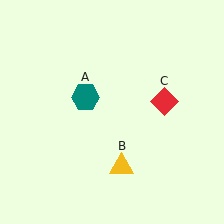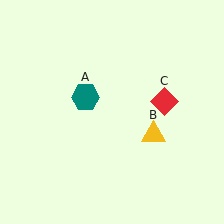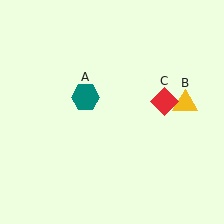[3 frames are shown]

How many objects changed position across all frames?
1 object changed position: yellow triangle (object B).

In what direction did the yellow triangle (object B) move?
The yellow triangle (object B) moved up and to the right.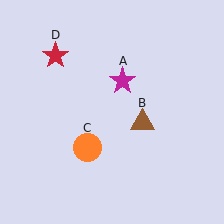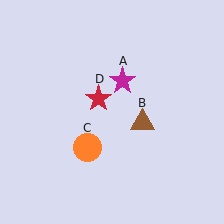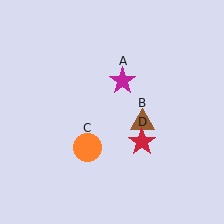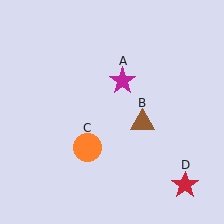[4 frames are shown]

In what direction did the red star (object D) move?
The red star (object D) moved down and to the right.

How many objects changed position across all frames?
1 object changed position: red star (object D).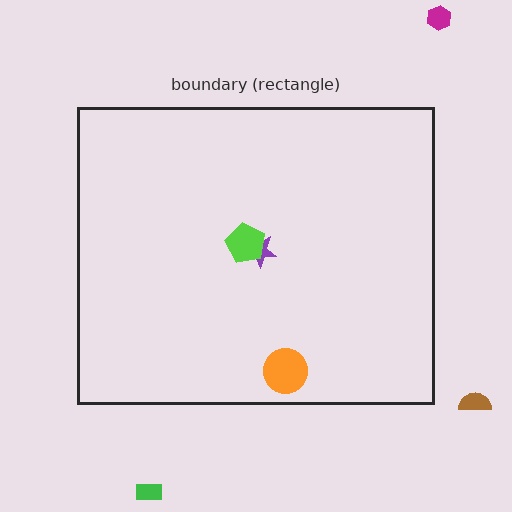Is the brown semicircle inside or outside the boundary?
Outside.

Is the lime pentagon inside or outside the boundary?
Inside.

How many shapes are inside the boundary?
3 inside, 3 outside.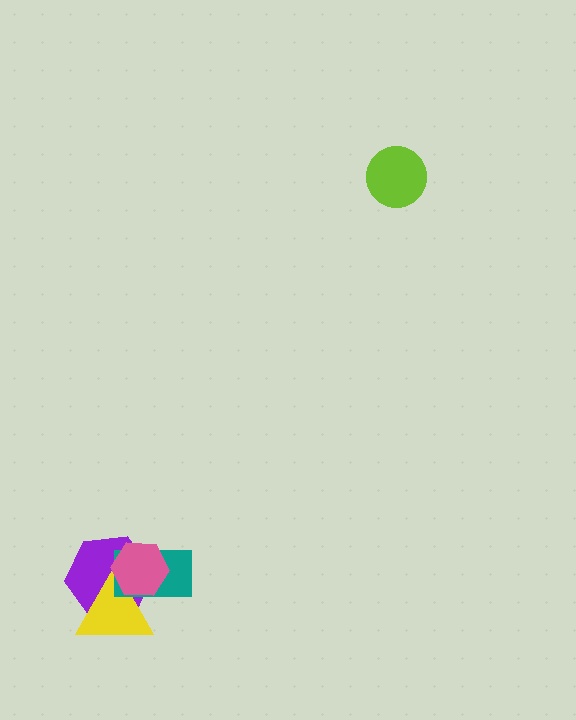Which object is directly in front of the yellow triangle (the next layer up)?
The teal rectangle is directly in front of the yellow triangle.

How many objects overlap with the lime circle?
0 objects overlap with the lime circle.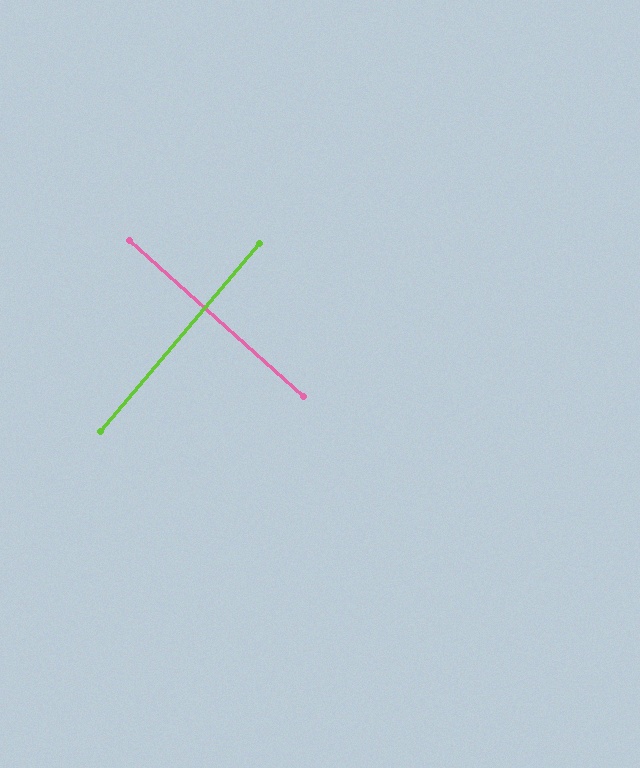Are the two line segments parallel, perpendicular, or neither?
Perpendicular — they meet at approximately 88°.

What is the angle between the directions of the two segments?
Approximately 88 degrees.